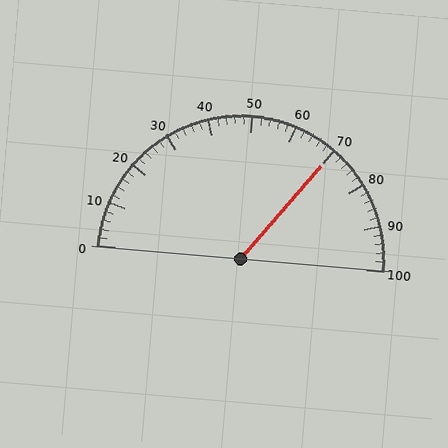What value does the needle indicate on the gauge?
The needle indicates approximately 70.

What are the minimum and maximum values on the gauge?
The gauge ranges from 0 to 100.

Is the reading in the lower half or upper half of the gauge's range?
The reading is in the upper half of the range (0 to 100).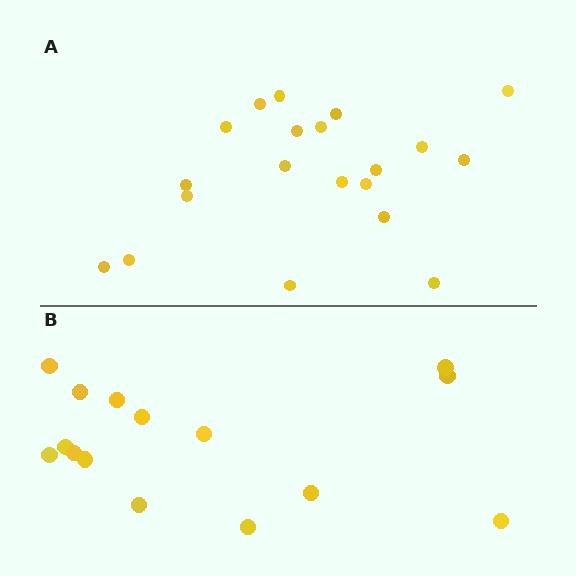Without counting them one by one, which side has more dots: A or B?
Region A (the top region) has more dots.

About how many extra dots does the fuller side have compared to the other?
Region A has about 5 more dots than region B.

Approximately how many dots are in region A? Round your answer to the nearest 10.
About 20 dots.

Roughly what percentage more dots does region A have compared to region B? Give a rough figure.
About 35% more.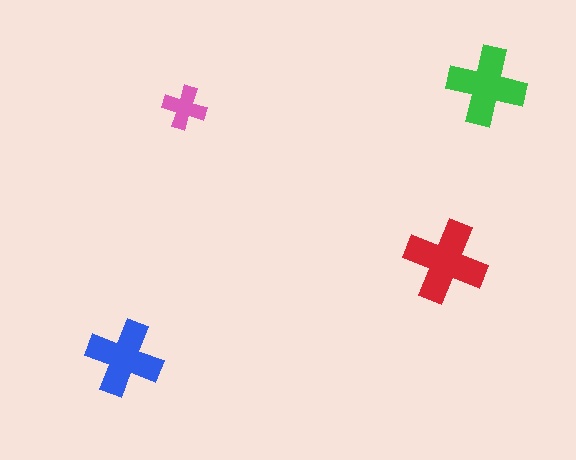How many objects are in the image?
There are 4 objects in the image.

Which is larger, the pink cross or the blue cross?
The blue one.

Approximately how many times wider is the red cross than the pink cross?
About 2 times wider.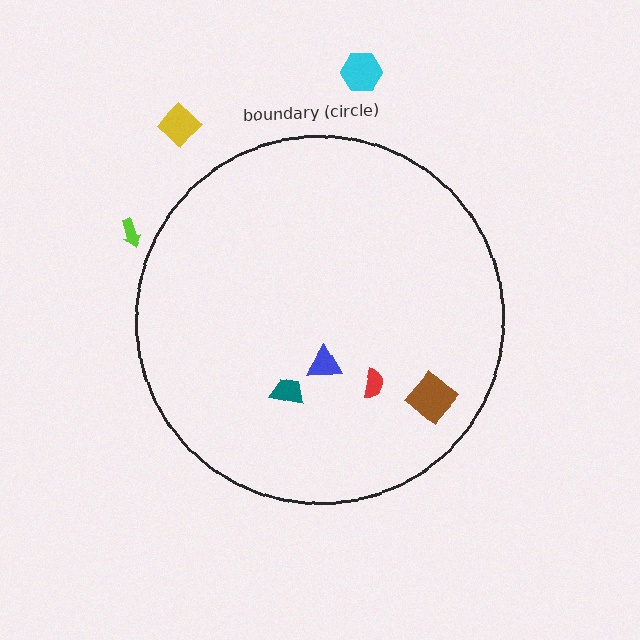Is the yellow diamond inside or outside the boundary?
Outside.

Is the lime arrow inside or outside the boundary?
Outside.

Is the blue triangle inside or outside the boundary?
Inside.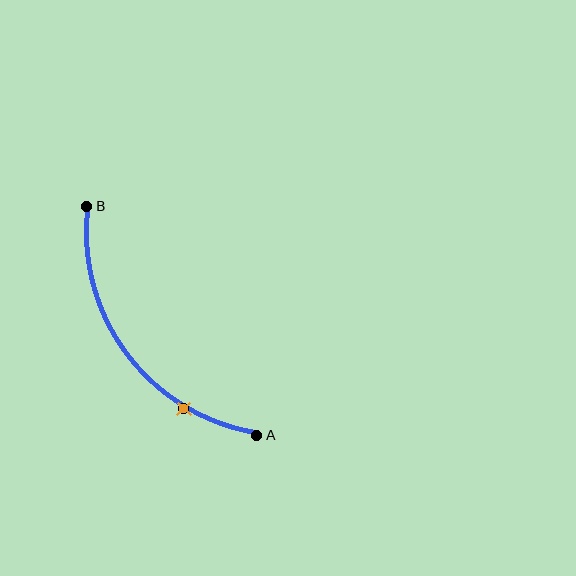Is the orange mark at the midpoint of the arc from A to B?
No. The orange mark lies on the arc but is closer to endpoint A. The arc midpoint would be at the point on the curve equidistant along the arc from both A and B.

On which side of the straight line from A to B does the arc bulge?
The arc bulges below and to the left of the straight line connecting A and B.